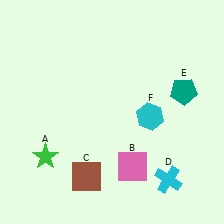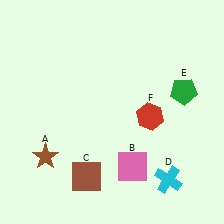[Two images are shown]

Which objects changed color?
A changed from green to brown. E changed from teal to green. F changed from cyan to red.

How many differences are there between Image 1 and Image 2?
There are 3 differences between the two images.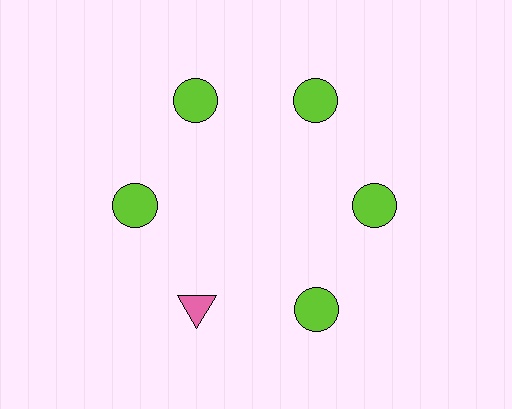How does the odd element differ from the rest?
It differs in both color (pink instead of lime) and shape (triangle instead of circle).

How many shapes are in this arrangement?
There are 6 shapes arranged in a ring pattern.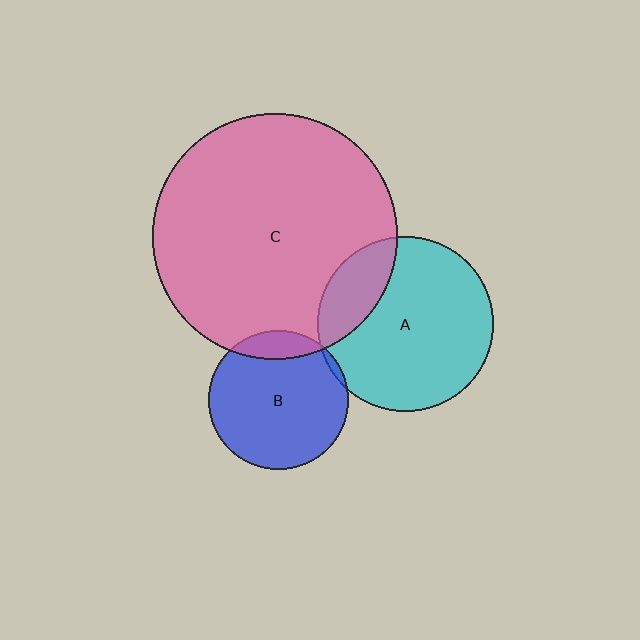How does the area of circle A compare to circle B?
Approximately 1.6 times.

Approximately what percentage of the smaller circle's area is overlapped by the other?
Approximately 20%.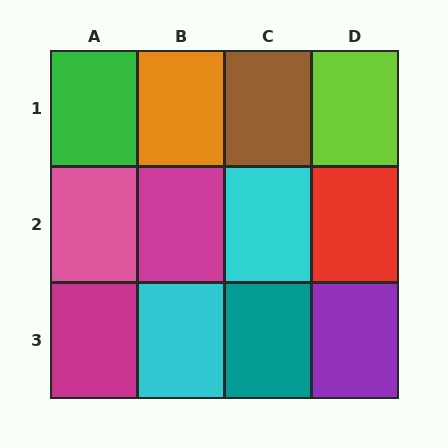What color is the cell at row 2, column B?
Magenta.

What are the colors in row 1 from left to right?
Green, orange, brown, lime.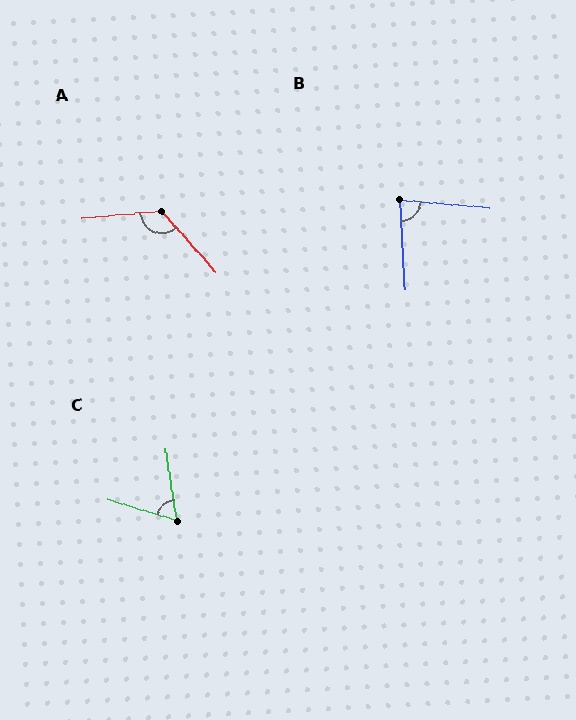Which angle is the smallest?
C, at approximately 65 degrees.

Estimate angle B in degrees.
Approximately 82 degrees.